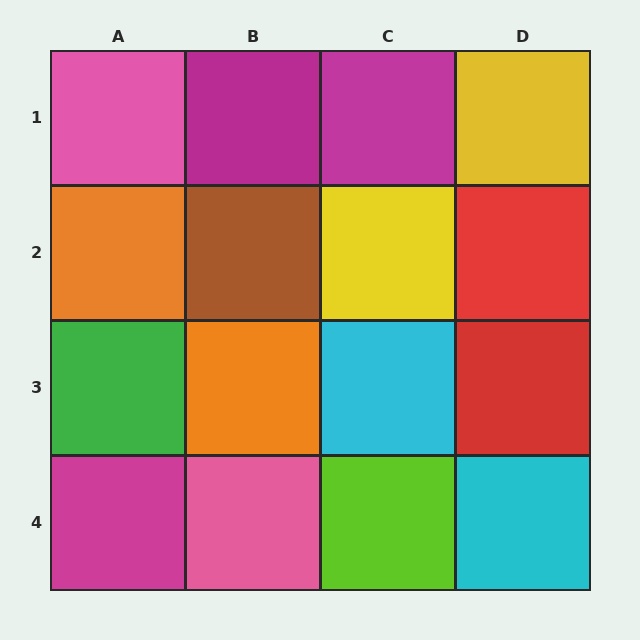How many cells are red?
2 cells are red.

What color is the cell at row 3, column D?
Red.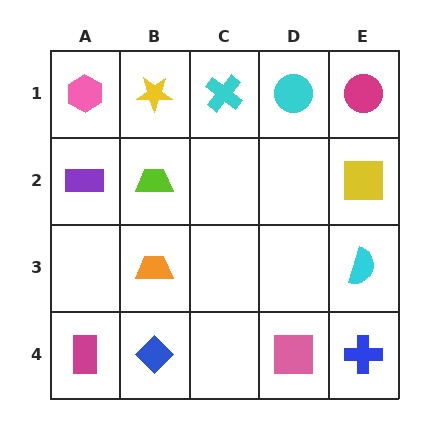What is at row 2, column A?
A purple rectangle.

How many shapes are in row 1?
5 shapes.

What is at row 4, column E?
A blue cross.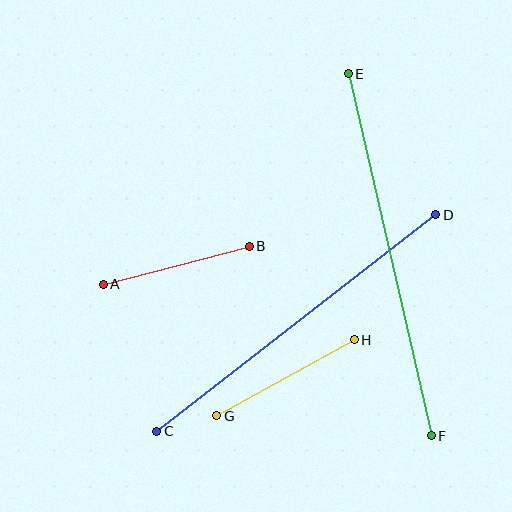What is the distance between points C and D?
The distance is approximately 353 pixels.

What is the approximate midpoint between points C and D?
The midpoint is at approximately (296, 323) pixels.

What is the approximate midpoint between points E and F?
The midpoint is at approximately (390, 255) pixels.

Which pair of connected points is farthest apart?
Points E and F are farthest apart.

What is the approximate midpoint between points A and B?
The midpoint is at approximately (176, 265) pixels.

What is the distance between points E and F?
The distance is approximately 372 pixels.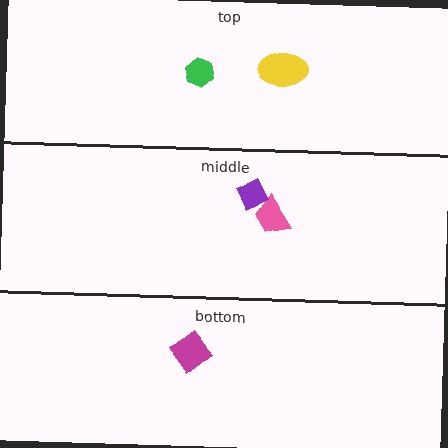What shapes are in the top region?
The green hexagon, the yellow ellipse.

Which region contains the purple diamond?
The middle region.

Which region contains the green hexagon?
The top region.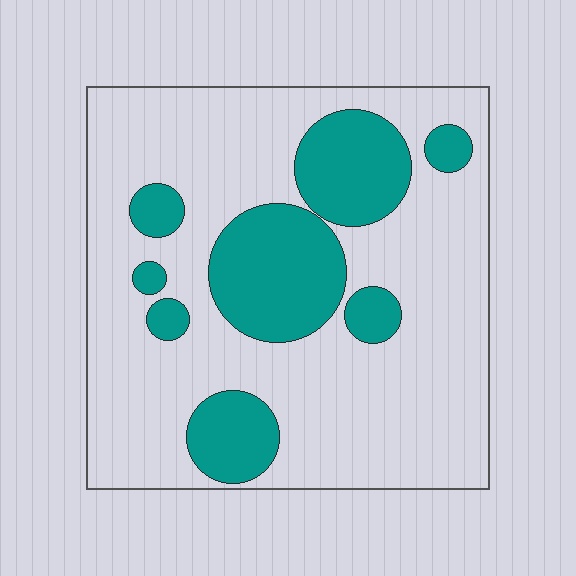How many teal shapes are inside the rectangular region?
8.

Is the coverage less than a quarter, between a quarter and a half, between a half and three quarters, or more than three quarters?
Between a quarter and a half.